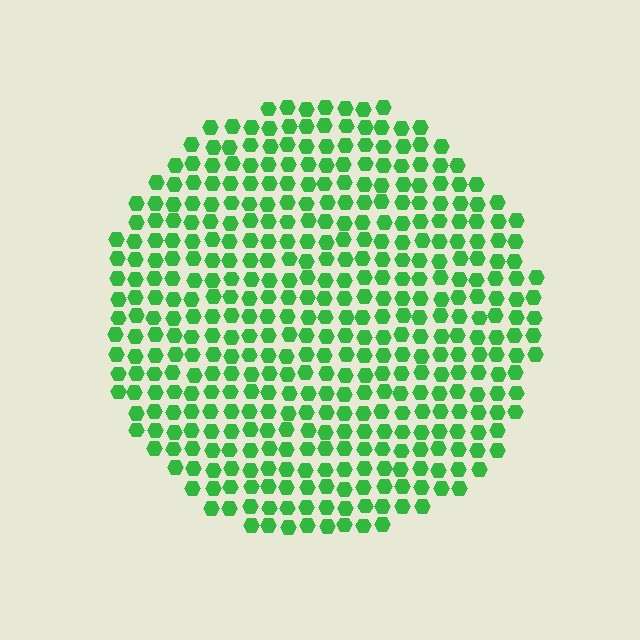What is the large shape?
The large shape is a circle.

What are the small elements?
The small elements are hexagons.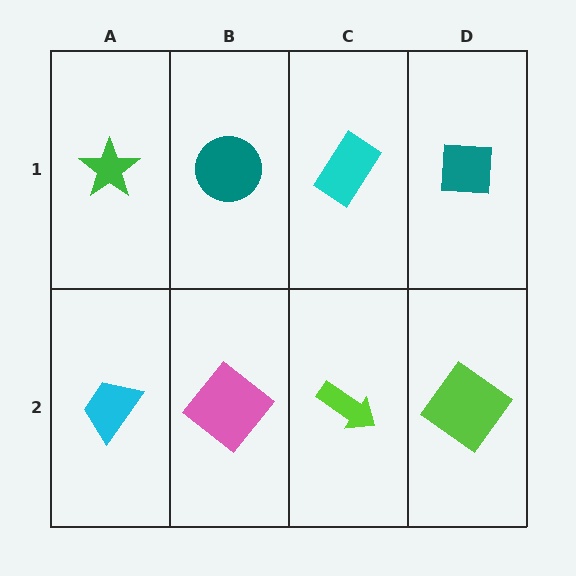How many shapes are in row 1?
4 shapes.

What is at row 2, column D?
A lime diamond.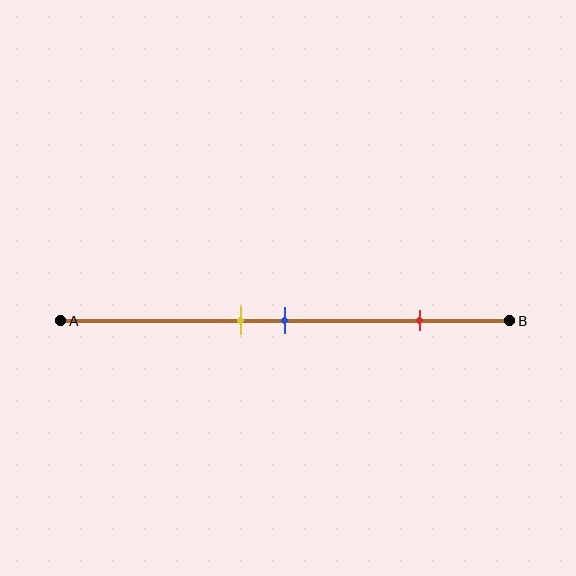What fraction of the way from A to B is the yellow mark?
The yellow mark is approximately 40% (0.4) of the way from A to B.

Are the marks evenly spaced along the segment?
No, the marks are not evenly spaced.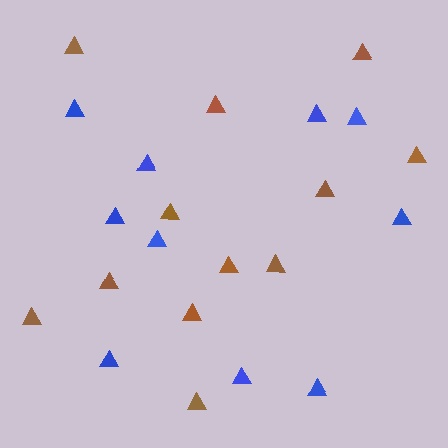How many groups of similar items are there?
There are 2 groups: one group of brown triangles (12) and one group of blue triangles (10).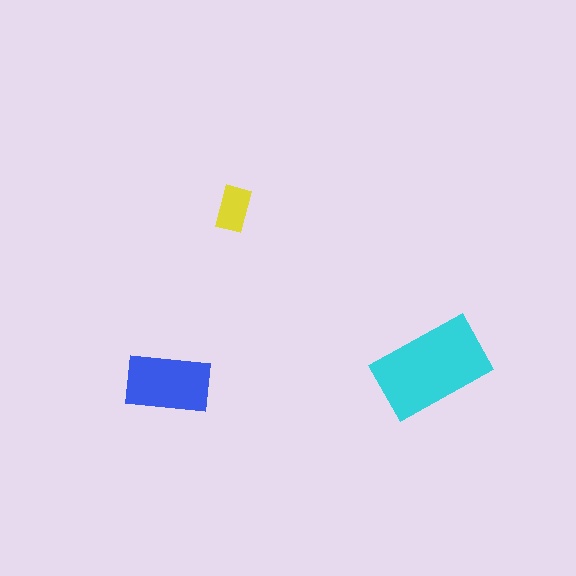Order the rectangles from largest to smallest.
the cyan one, the blue one, the yellow one.